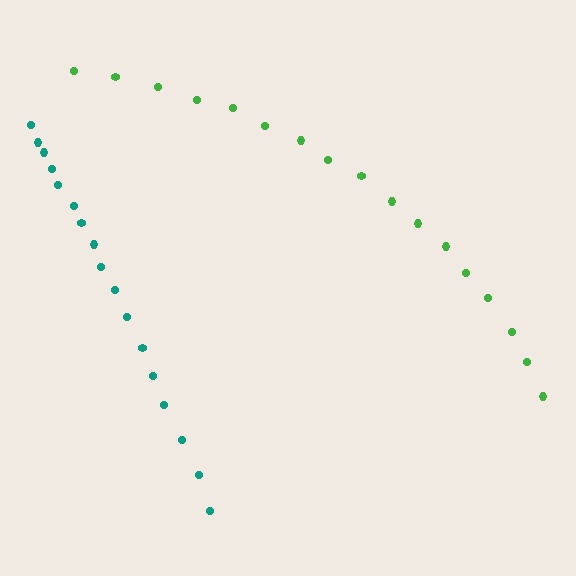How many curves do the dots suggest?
There are 2 distinct paths.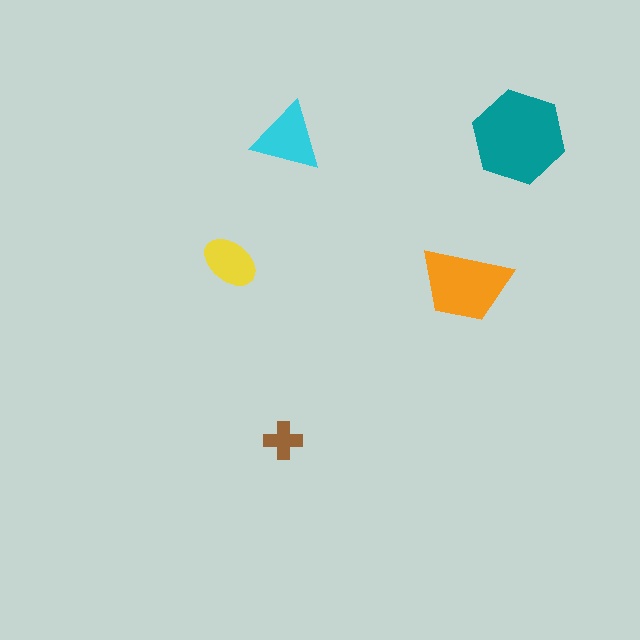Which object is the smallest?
The brown cross.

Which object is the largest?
The teal hexagon.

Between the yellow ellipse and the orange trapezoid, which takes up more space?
The orange trapezoid.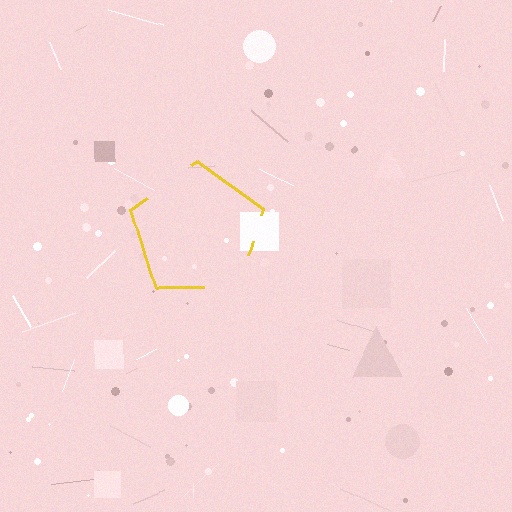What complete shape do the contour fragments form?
The contour fragments form a pentagon.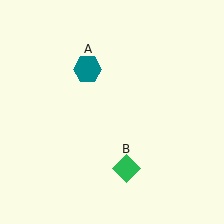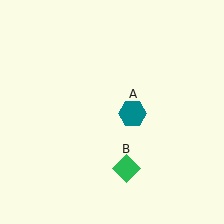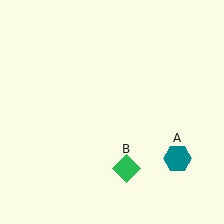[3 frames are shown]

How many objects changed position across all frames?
1 object changed position: teal hexagon (object A).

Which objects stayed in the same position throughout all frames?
Green diamond (object B) remained stationary.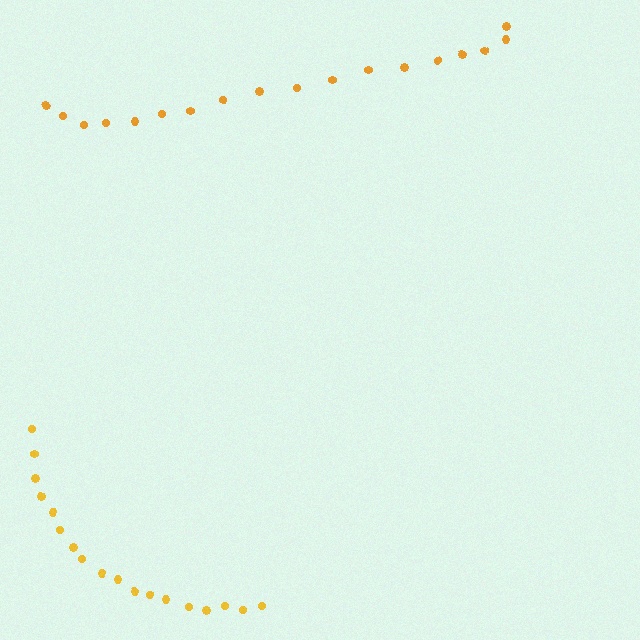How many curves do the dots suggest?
There are 2 distinct paths.